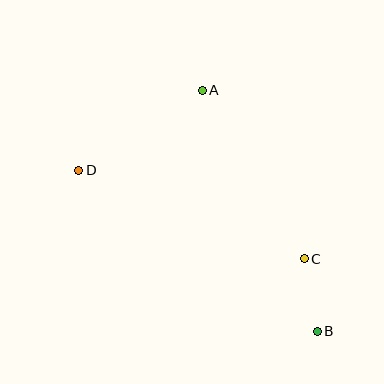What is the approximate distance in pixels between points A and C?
The distance between A and C is approximately 197 pixels.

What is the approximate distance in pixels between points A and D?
The distance between A and D is approximately 147 pixels.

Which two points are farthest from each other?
Points B and D are farthest from each other.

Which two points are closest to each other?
Points B and C are closest to each other.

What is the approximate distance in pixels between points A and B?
The distance between A and B is approximately 267 pixels.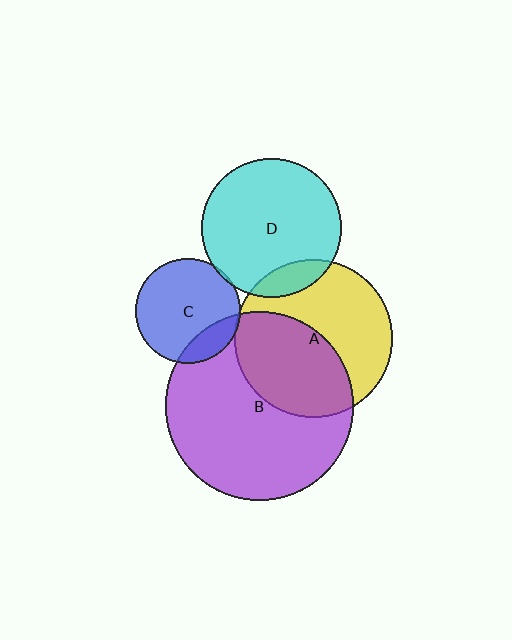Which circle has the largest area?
Circle B (purple).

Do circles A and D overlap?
Yes.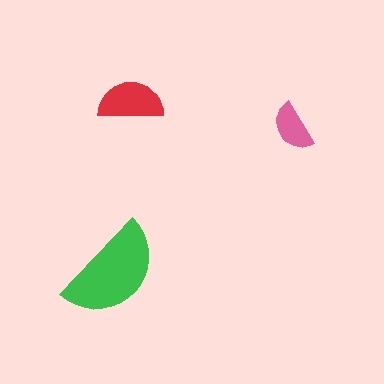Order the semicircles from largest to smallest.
the green one, the red one, the pink one.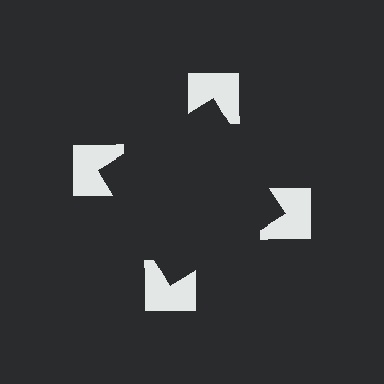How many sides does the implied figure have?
4 sides.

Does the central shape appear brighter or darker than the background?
It typically appears slightly darker than the background, even though no actual brightness change is drawn.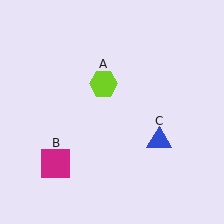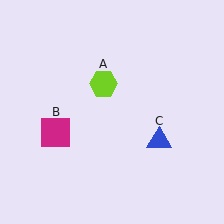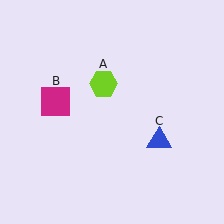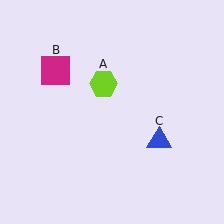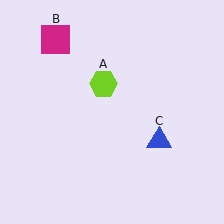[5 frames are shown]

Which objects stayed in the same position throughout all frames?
Lime hexagon (object A) and blue triangle (object C) remained stationary.